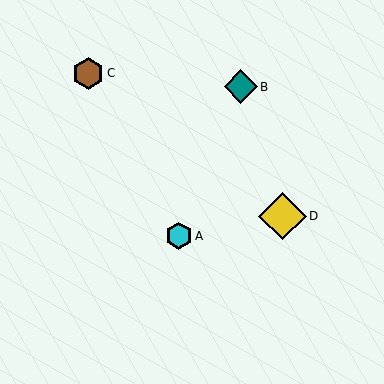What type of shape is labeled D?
Shape D is a yellow diamond.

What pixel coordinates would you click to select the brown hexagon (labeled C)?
Click at (88, 73) to select the brown hexagon C.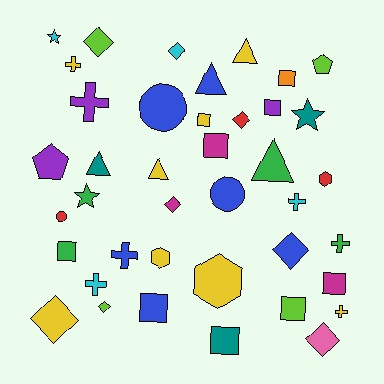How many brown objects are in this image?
There are no brown objects.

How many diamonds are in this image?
There are 8 diamonds.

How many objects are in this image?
There are 40 objects.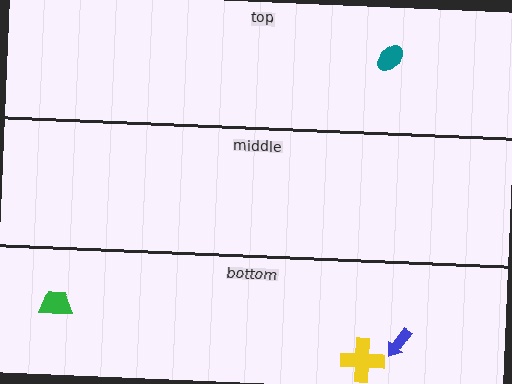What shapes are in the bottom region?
The blue arrow, the green trapezoid, the yellow cross.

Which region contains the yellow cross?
The bottom region.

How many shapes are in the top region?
1.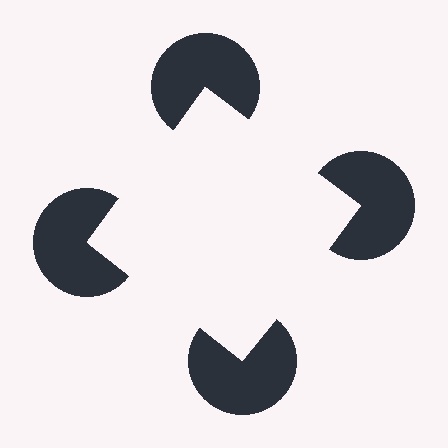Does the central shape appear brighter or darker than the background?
It typically appears slightly brighter than the background, even though no actual brightness change is drawn.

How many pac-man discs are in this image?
There are 4 — one at each vertex of the illusory square.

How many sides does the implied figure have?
4 sides.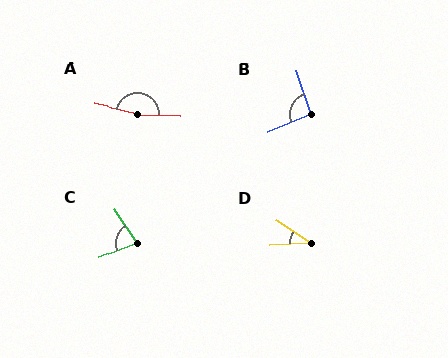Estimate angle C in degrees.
Approximately 78 degrees.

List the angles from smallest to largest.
D (35°), C (78°), B (94°), A (168°).